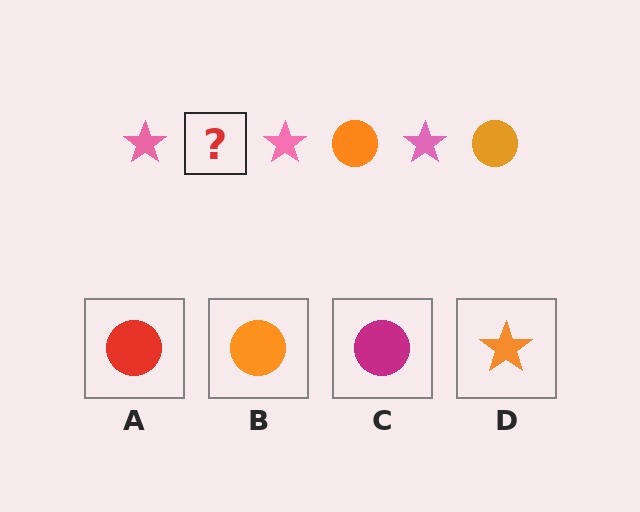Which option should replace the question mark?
Option B.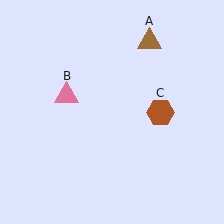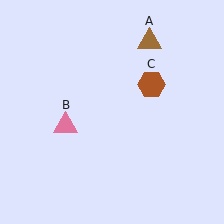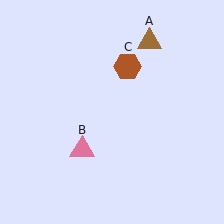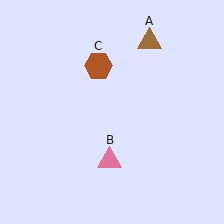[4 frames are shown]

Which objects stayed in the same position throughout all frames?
Brown triangle (object A) remained stationary.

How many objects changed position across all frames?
2 objects changed position: pink triangle (object B), brown hexagon (object C).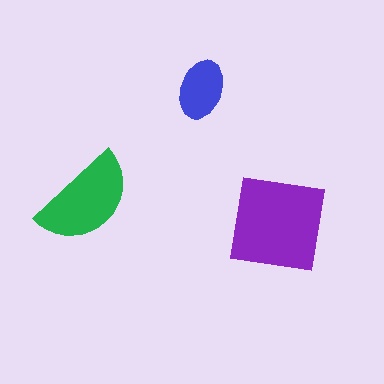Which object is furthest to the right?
The purple square is rightmost.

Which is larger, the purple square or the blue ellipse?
The purple square.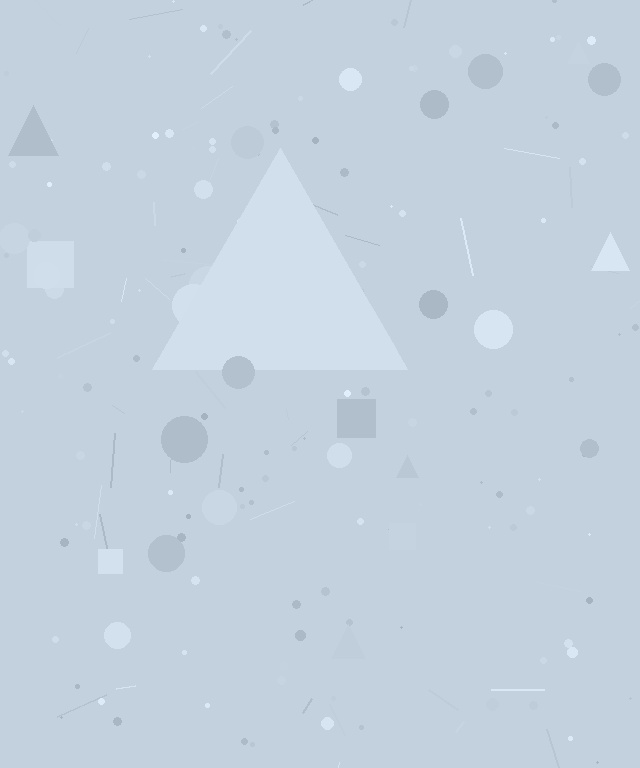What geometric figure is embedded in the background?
A triangle is embedded in the background.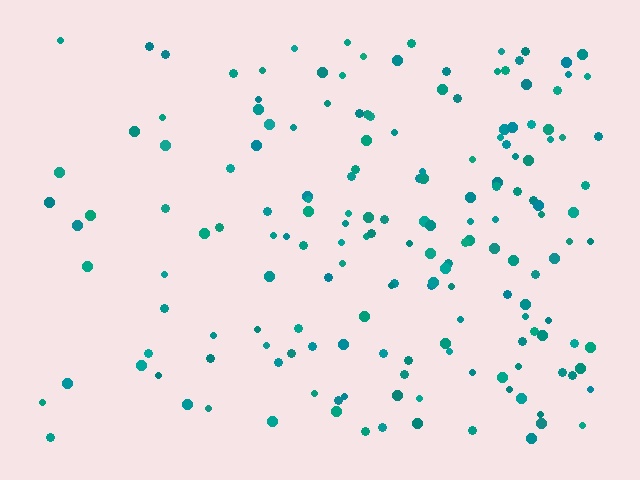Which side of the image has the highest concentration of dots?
The right.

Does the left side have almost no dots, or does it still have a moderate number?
Still a moderate number, just noticeably fewer than the right.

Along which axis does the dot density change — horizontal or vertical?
Horizontal.